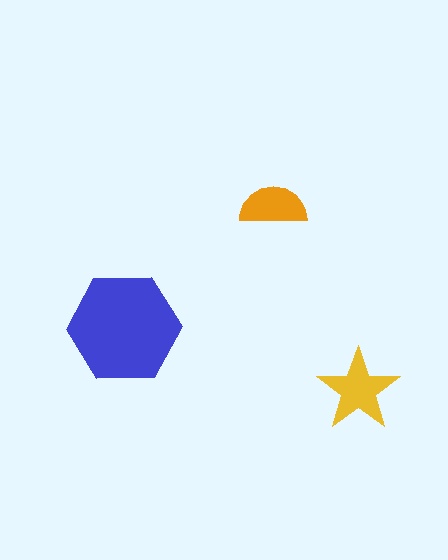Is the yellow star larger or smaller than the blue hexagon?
Smaller.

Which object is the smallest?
The orange semicircle.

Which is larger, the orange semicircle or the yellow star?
The yellow star.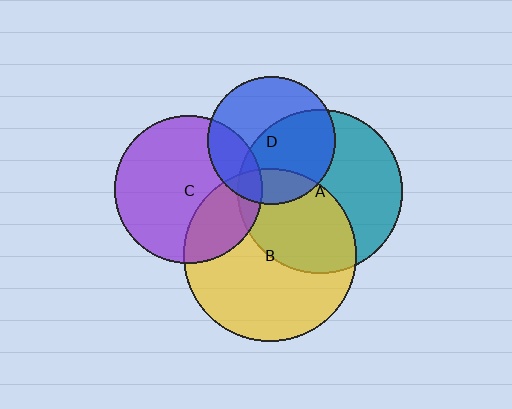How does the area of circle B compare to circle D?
Approximately 1.8 times.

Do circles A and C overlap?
Yes.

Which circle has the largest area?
Circle B (yellow).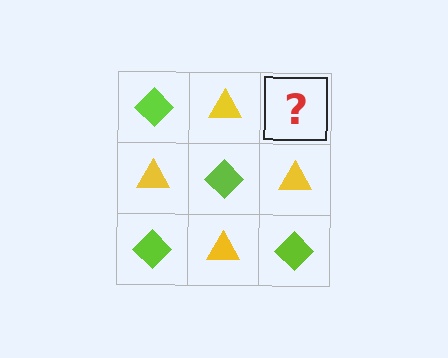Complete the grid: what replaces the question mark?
The question mark should be replaced with a lime diamond.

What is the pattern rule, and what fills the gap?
The rule is that it alternates lime diamond and yellow triangle in a checkerboard pattern. The gap should be filled with a lime diamond.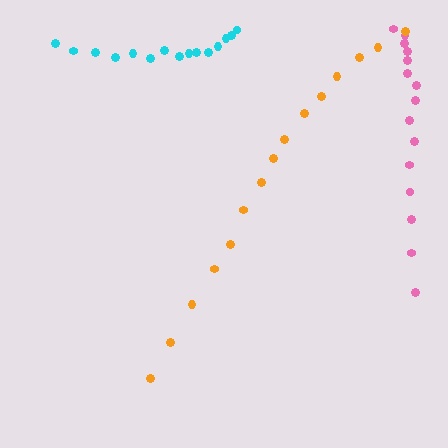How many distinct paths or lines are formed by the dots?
There are 3 distinct paths.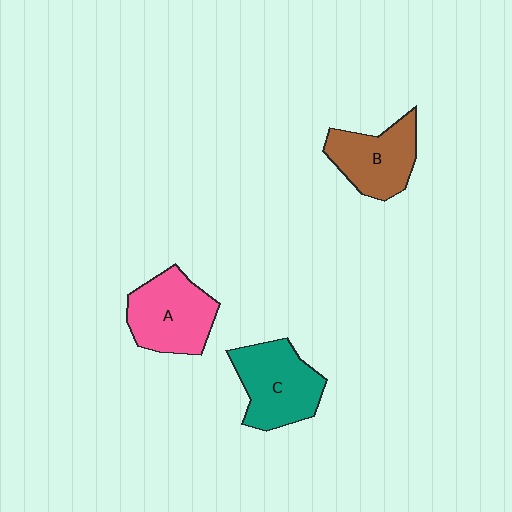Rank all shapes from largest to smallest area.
From largest to smallest: C (teal), A (pink), B (brown).